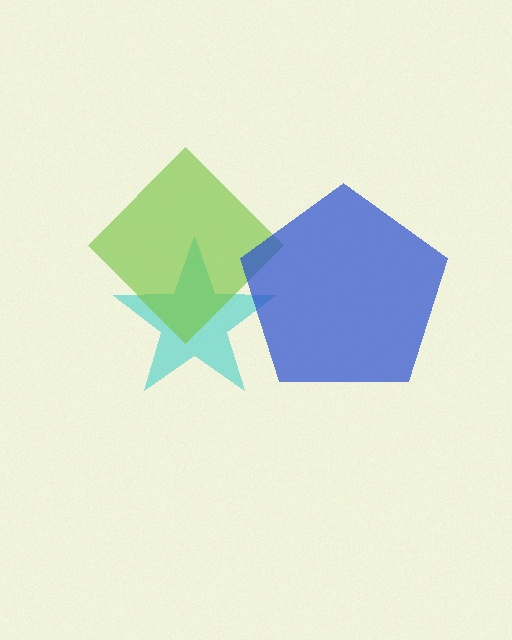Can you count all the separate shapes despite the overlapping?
Yes, there are 3 separate shapes.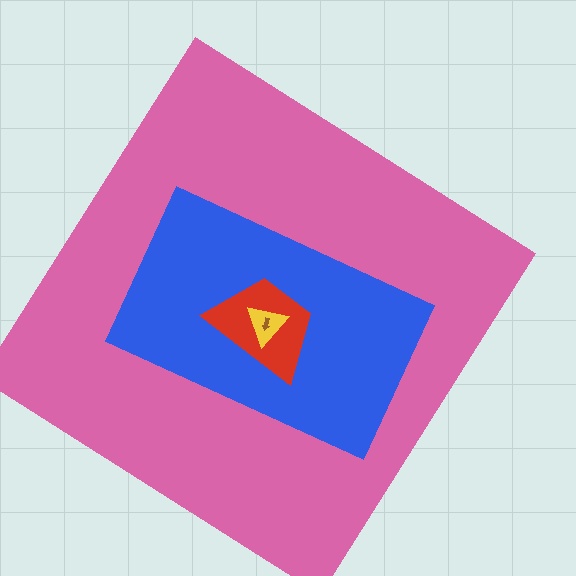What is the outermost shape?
The pink diamond.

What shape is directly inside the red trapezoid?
The yellow triangle.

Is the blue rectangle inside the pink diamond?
Yes.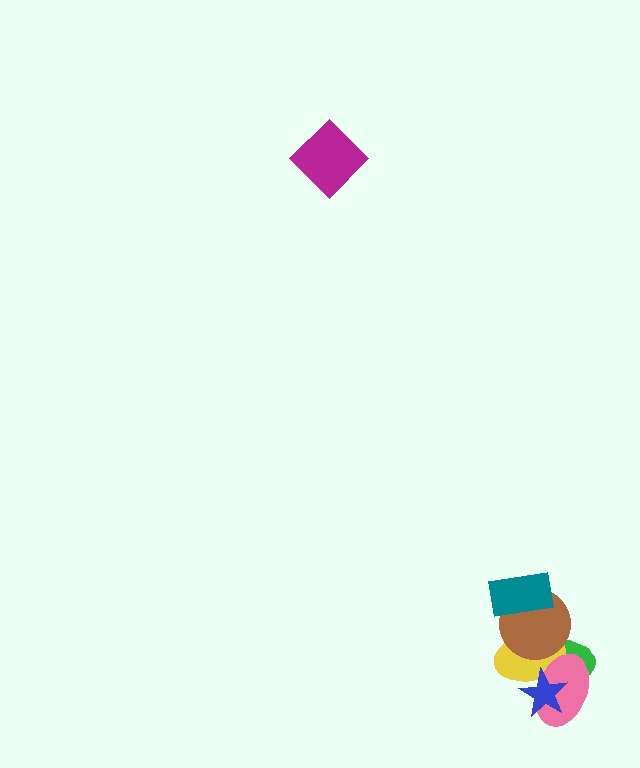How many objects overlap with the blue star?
3 objects overlap with the blue star.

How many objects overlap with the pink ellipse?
3 objects overlap with the pink ellipse.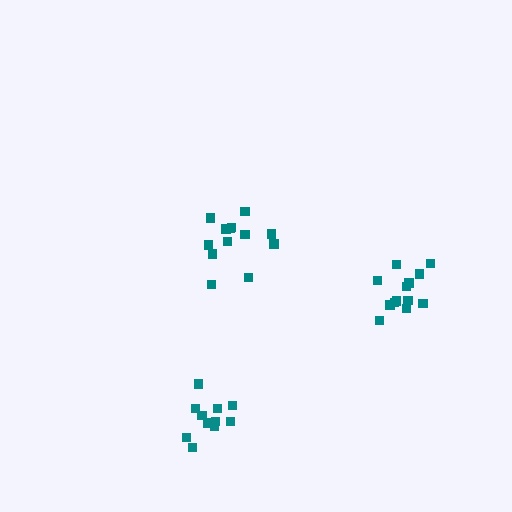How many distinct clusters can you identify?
There are 3 distinct clusters.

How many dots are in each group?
Group 1: 11 dots, Group 2: 13 dots, Group 3: 13 dots (37 total).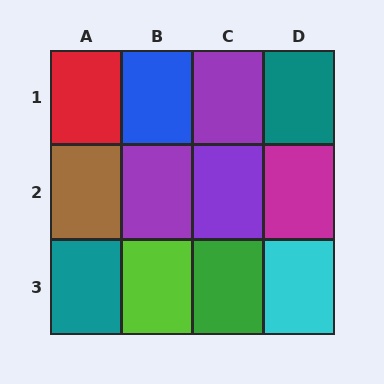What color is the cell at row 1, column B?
Blue.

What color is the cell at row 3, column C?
Green.